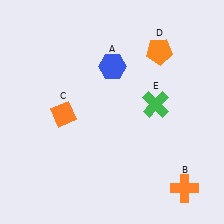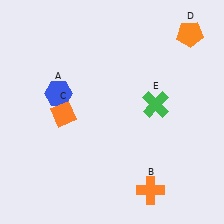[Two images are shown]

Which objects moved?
The objects that moved are: the blue hexagon (A), the orange cross (B), the orange pentagon (D).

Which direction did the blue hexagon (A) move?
The blue hexagon (A) moved left.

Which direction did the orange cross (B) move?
The orange cross (B) moved left.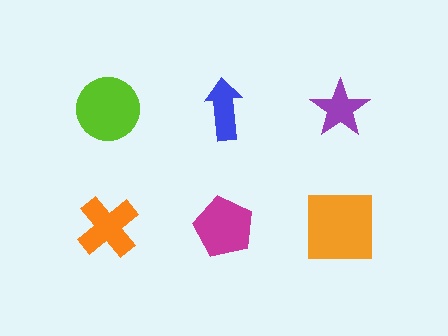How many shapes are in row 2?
3 shapes.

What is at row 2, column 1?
An orange cross.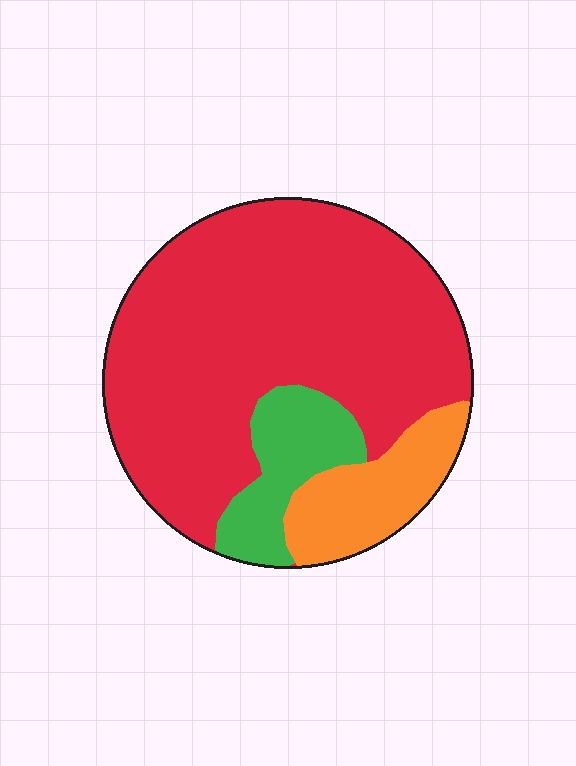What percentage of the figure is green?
Green takes up about one eighth (1/8) of the figure.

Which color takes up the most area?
Red, at roughly 75%.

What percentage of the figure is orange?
Orange takes up less than a quarter of the figure.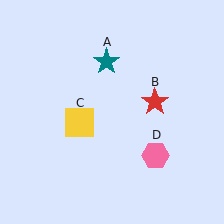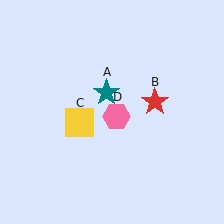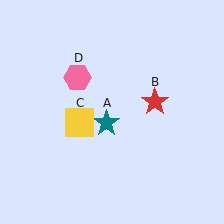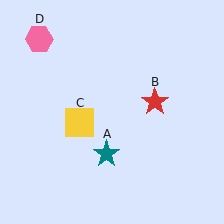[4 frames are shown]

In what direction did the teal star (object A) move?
The teal star (object A) moved down.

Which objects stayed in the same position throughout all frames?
Red star (object B) and yellow square (object C) remained stationary.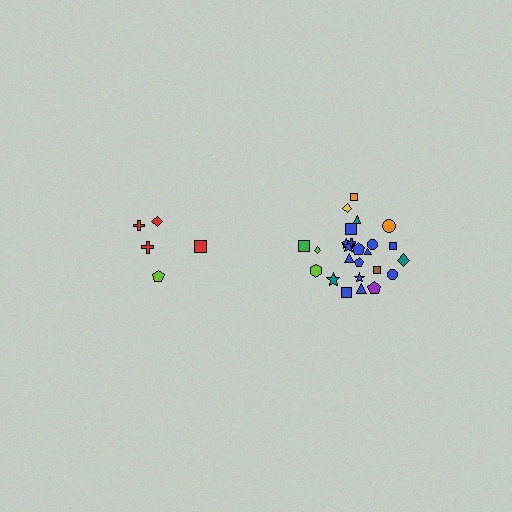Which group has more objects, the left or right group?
The right group.